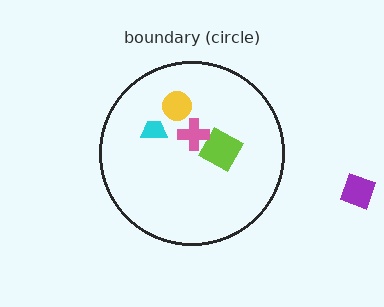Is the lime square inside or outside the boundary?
Inside.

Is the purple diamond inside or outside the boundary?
Outside.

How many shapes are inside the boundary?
4 inside, 1 outside.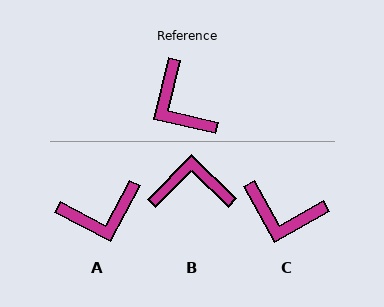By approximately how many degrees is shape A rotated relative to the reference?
Approximately 76 degrees counter-clockwise.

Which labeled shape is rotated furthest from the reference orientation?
B, about 121 degrees away.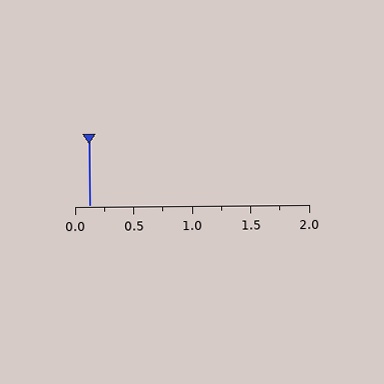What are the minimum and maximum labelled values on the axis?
The axis runs from 0.0 to 2.0.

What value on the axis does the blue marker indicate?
The marker indicates approximately 0.12.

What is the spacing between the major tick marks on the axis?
The major ticks are spaced 0.5 apart.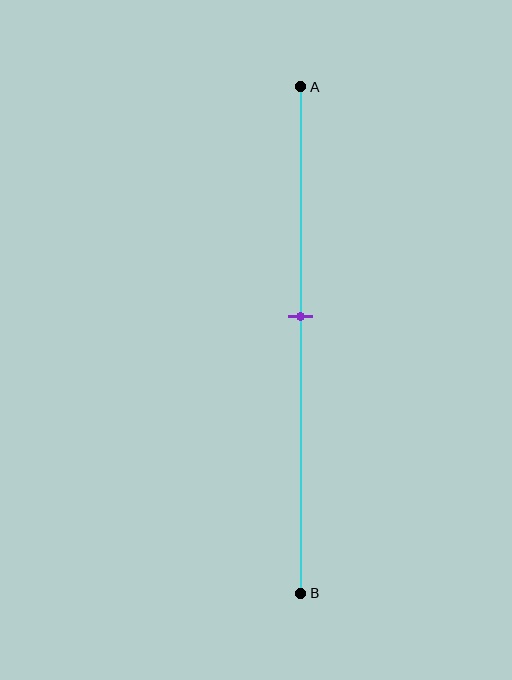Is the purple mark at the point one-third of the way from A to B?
No, the mark is at about 45% from A, not at the 33% one-third point.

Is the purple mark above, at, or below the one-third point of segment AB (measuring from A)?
The purple mark is below the one-third point of segment AB.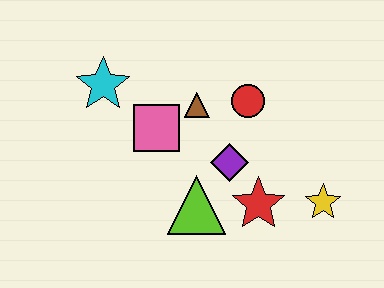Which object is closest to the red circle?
The brown triangle is closest to the red circle.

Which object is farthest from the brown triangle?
The yellow star is farthest from the brown triangle.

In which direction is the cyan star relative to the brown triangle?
The cyan star is to the left of the brown triangle.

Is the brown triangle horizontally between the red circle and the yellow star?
No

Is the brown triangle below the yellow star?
No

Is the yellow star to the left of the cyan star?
No